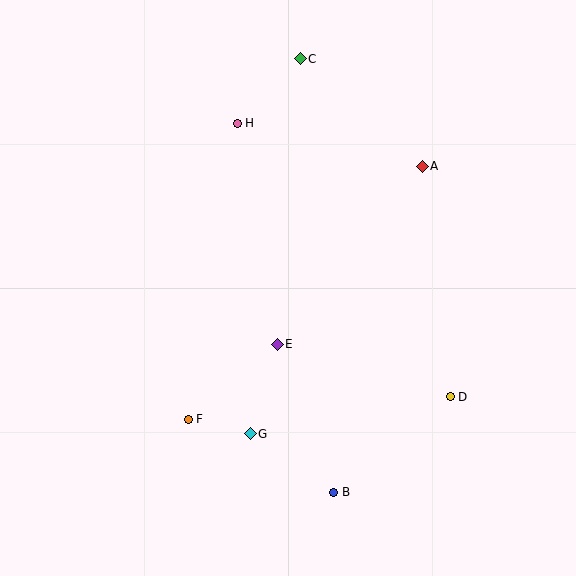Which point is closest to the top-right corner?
Point A is closest to the top-right corner.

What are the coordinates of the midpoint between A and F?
The midpoint between A and F is at (305, 293).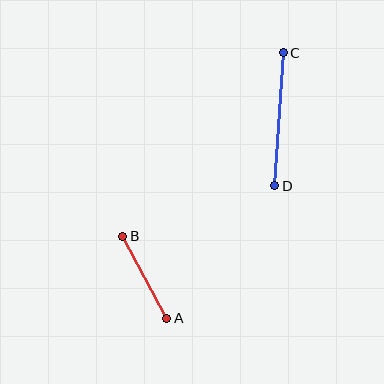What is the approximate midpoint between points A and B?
The midpoint is at approximately (145, 277) pixels.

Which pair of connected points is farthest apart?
Points C and D are farthest apart.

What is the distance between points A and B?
The distance is approximately 93 pixels.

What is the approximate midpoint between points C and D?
The midpoint is at approximately (279, 119) pixels.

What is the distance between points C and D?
The distance is approximately 133 pixels.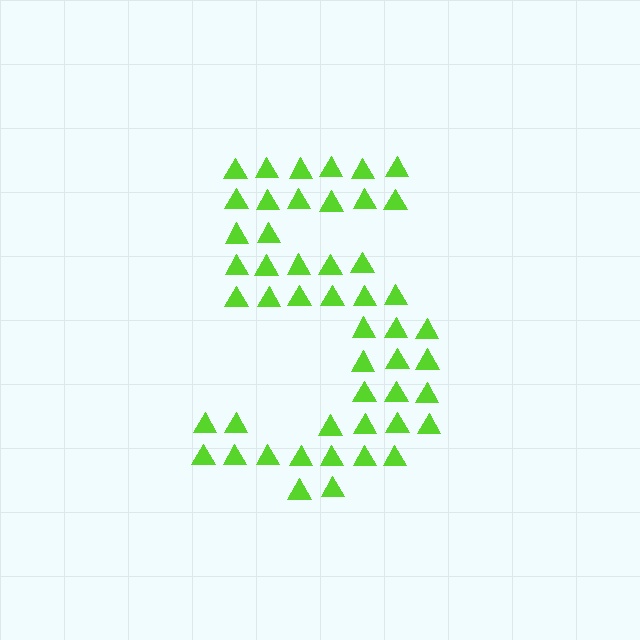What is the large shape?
The large shape is the digit 5.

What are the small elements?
The small elements are triangles.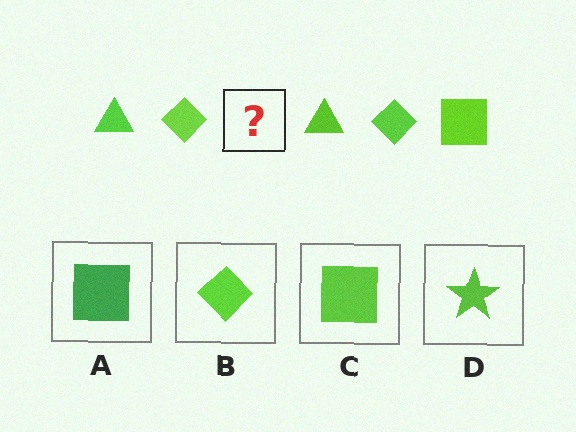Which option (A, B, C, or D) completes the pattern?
C.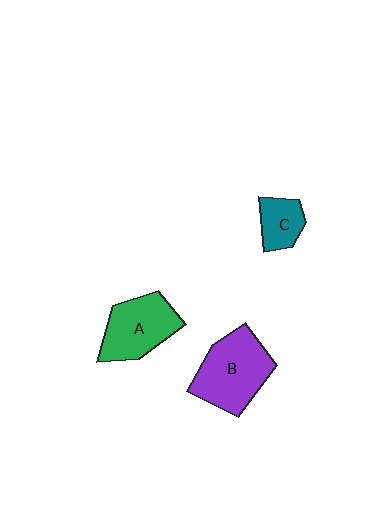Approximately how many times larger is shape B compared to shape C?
Approximately 2.3 times.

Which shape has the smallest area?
Shape C (teal).